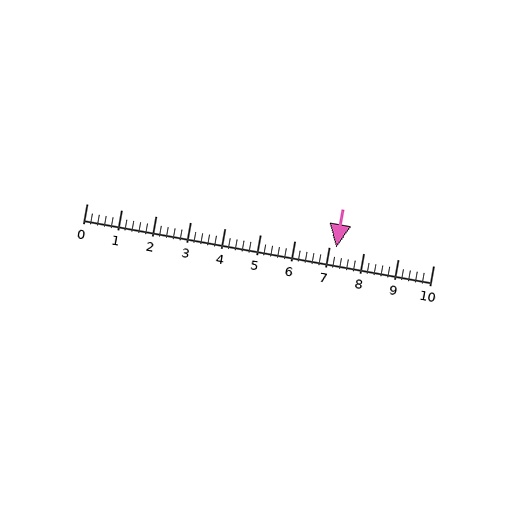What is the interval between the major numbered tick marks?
The major tick marks are spaced 1 units apart.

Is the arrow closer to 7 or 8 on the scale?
The arrow is closer to 7.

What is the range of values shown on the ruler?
The ruler shows values from 0 to 10.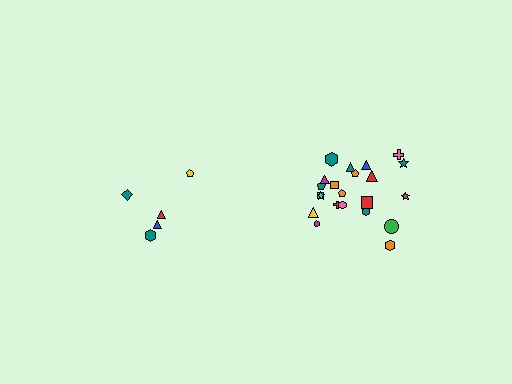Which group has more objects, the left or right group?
The right group.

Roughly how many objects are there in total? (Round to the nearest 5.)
Roughly 25 objects in total.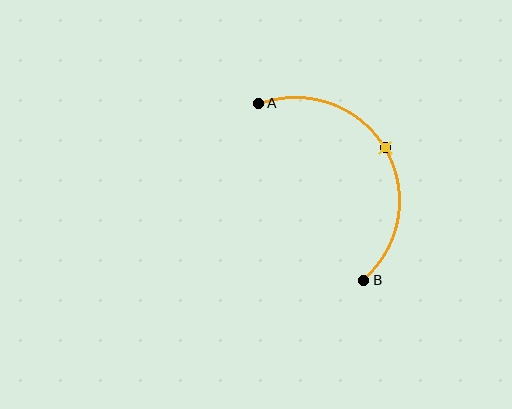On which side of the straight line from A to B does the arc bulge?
The arc bulges to the right of the straight line connecting A and B.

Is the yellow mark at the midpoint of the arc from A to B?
Yes. The yellow mark lies on the arc at equal arc-length from both A and B — it is the arc midpoint.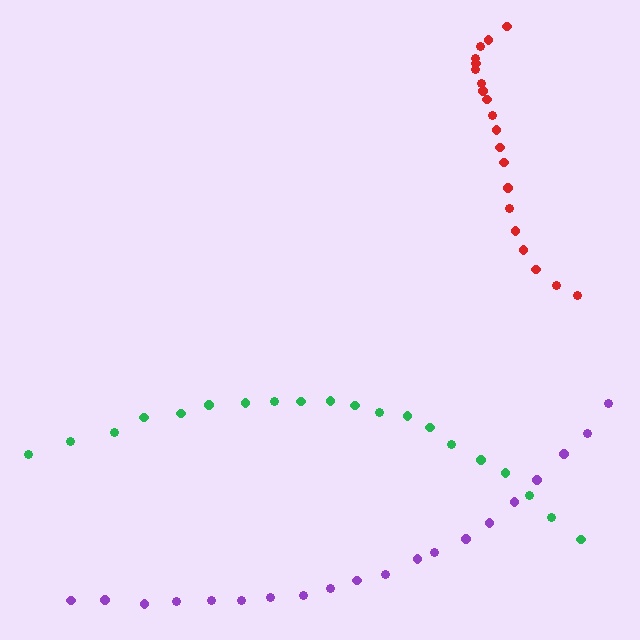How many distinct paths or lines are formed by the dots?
There are 3 distinct paths.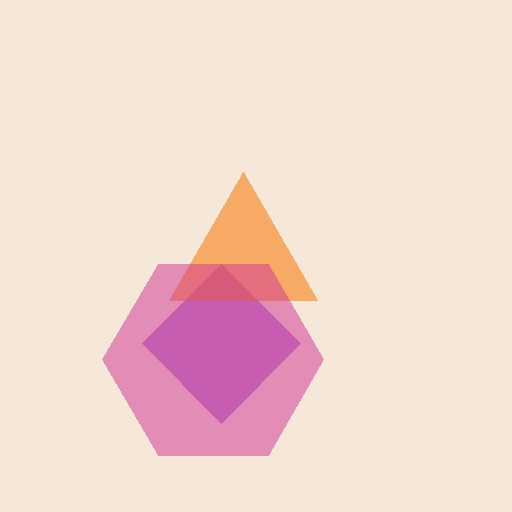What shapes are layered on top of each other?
The layered shapes are: a purple diamond, an orange triangle, a magenta hexagon.